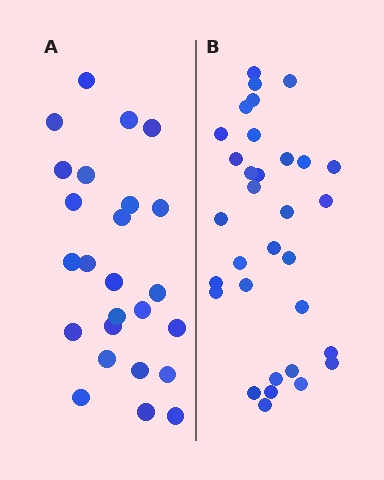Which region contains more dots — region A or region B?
Region B (the right region) has more dots.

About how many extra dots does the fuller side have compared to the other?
Region B has roughly 8 or so more dots than region A.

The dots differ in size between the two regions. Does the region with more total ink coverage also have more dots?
No. Region A has more total ink coverage because its dots are larger, but region B actually contains more individual dots. Total area can be misleading — the number of items is what matters here.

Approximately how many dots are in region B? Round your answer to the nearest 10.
About 30 dots. (The exact count is 32, which rounds to 30.)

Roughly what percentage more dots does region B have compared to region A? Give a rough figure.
About 30% more.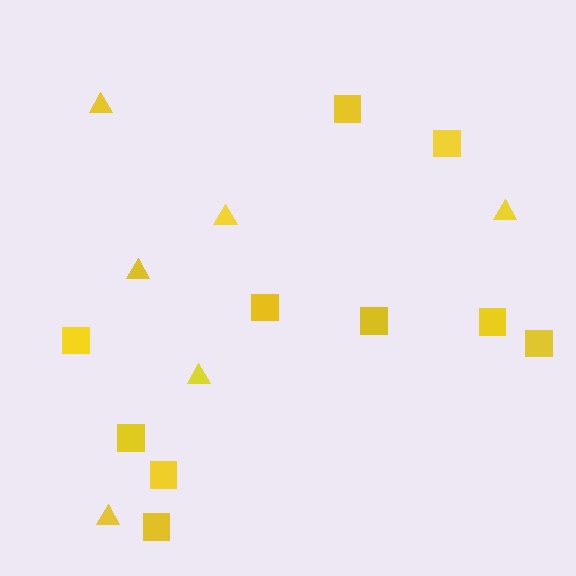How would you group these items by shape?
There are 2 groups: one group of triangles (6) and one group of squares (10).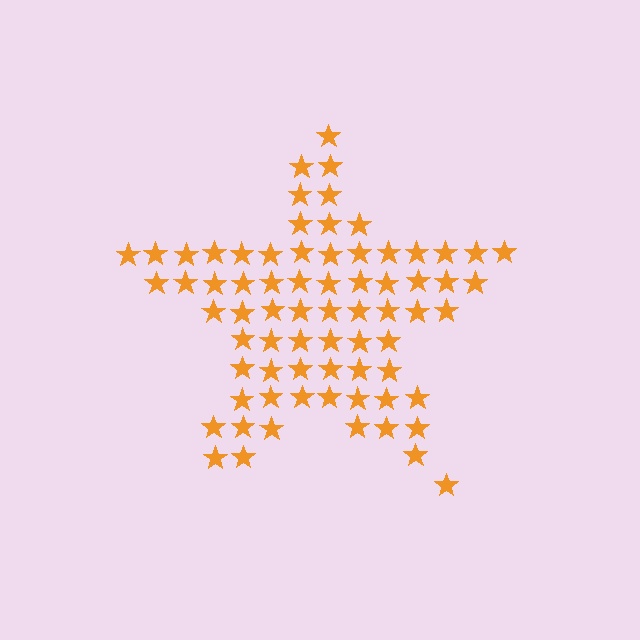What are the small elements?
The small elements are stars.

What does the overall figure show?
The overall figure shows a star.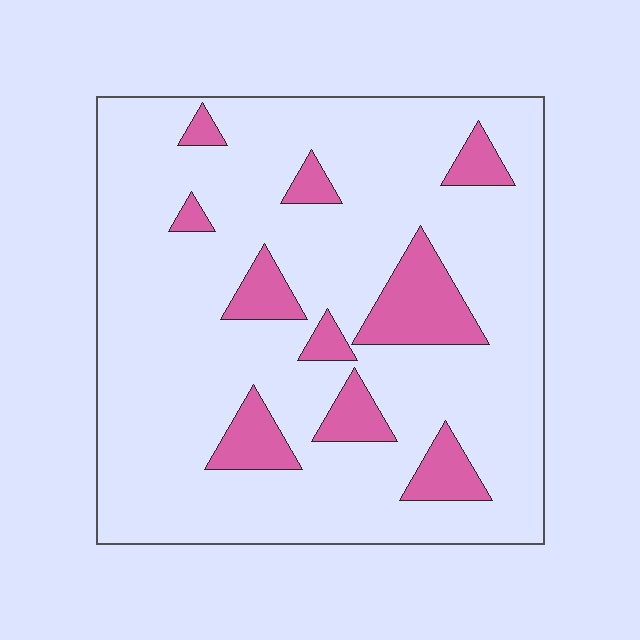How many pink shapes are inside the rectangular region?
10.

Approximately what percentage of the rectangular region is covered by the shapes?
Approximately 15%.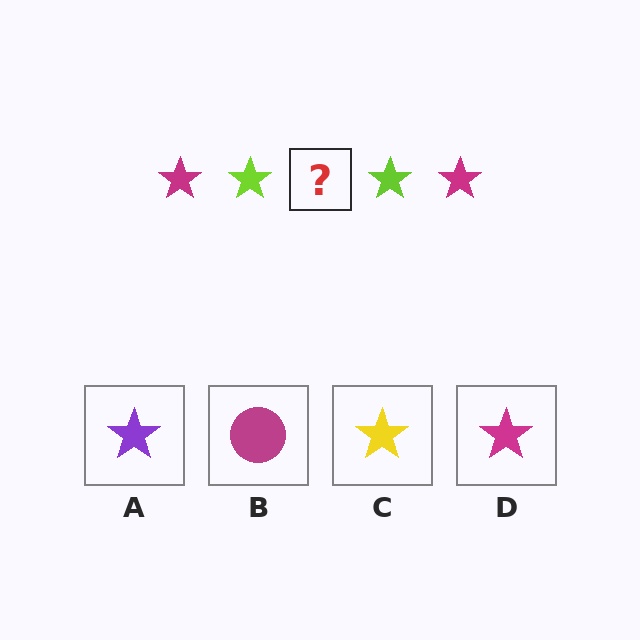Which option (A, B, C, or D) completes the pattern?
D.